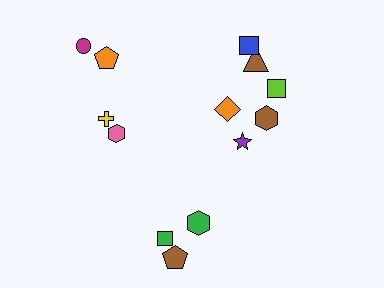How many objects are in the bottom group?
There are 3 objects.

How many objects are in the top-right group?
There are 6 objects.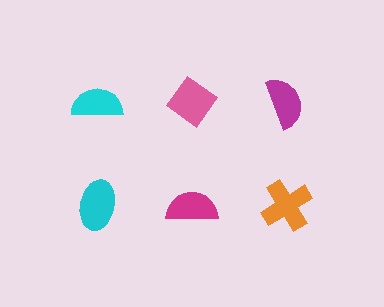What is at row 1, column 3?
A magenta semicircle.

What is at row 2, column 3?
An orange cross.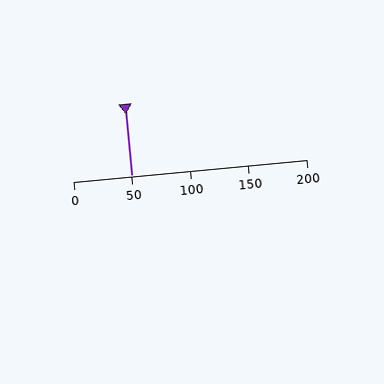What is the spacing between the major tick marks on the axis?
The major ticks are spaced 50 apart.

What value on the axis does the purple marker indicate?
The marker indicates approximately 50.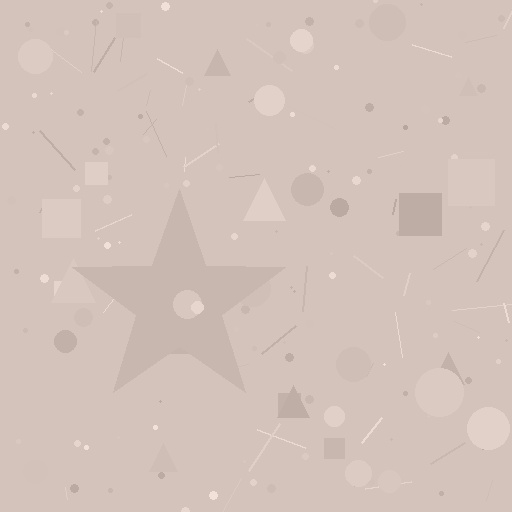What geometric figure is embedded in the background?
A star is embedded in the background.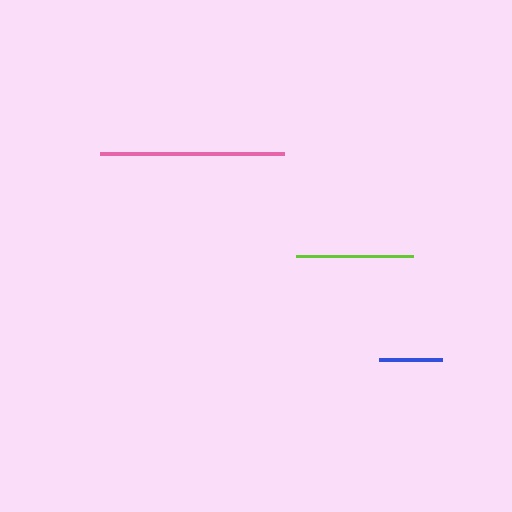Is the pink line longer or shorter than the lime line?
The pink line is longer than the lime line.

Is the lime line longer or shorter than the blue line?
The lime line is longer than the blue line.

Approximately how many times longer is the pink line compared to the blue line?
The pink line is approximately 2.9 times the length of the blue line.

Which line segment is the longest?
The pink line is the longest at approximately 183 pixels.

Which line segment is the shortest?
The blue line is the shortest at approximately 63 pixels.